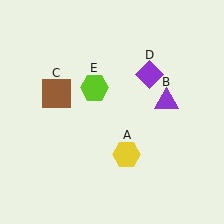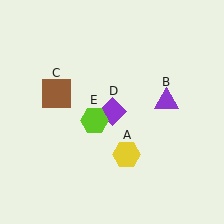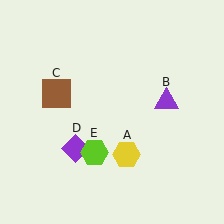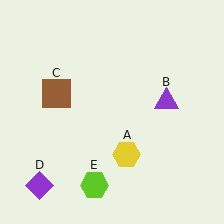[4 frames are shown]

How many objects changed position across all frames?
2 objects changed position: purple diamond (object D), lime hexagon (object E).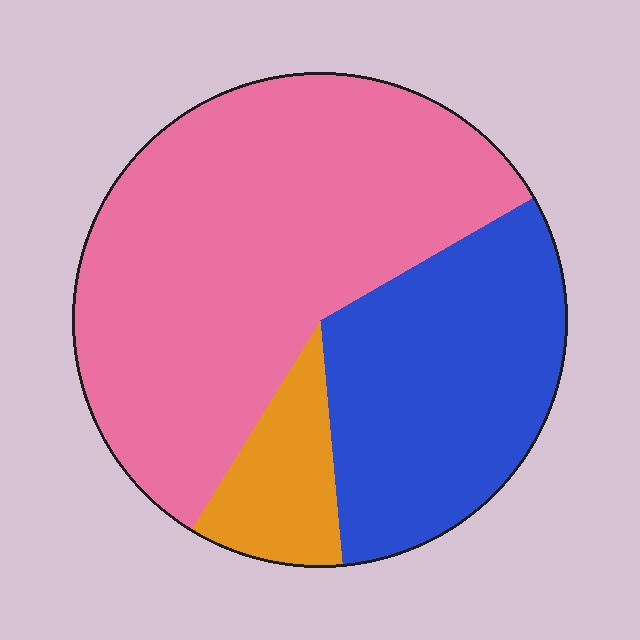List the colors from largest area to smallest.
From largest to smallest: pink, blue, orange.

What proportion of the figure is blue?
Blue takes up between a quarter and a half of the figure.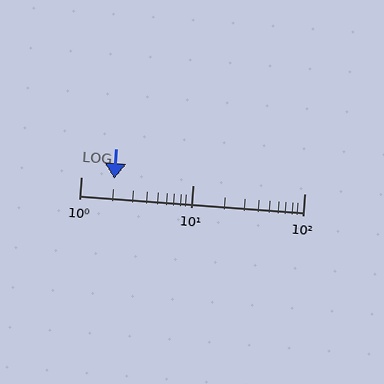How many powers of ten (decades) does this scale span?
The scale spans 2 decades, from 1 to 100.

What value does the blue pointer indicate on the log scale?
The pointer indicates approximately 2.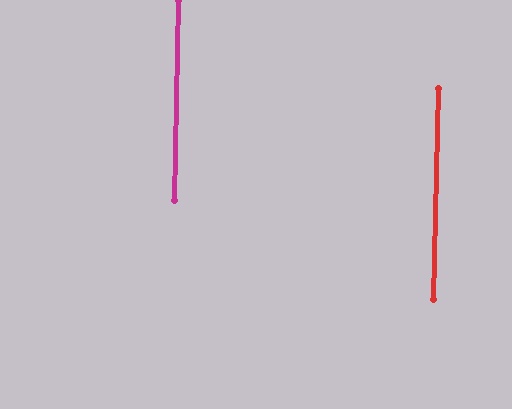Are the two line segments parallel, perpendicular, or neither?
Parallel — their directions differ by only 0.1°.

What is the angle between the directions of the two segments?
Approximately 0 degrees.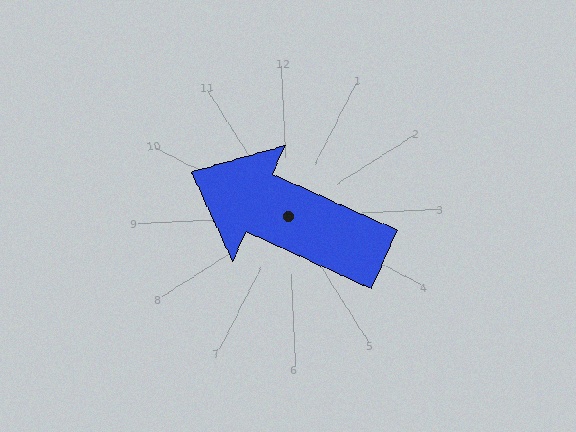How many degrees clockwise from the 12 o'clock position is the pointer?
Approximately 297 degrees.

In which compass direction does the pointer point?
Northwest.